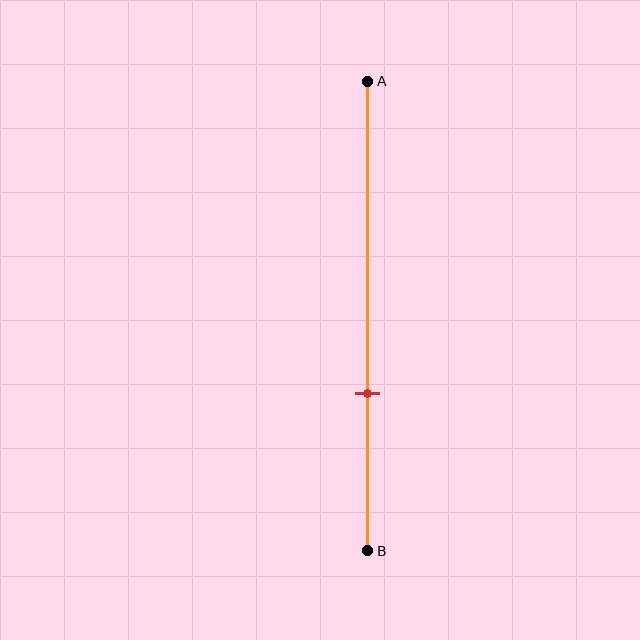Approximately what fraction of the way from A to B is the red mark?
The red mark is approximately 65% of the way from A to B.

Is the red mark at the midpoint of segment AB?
No, the mark is at about 65% from A, not at the 50% midpoint.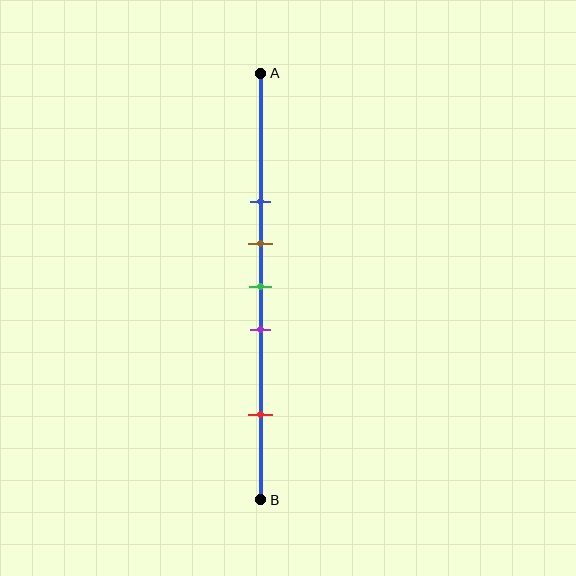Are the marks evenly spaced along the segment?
No, the marks are not evenly spaced.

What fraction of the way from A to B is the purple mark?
The purple mark is approximately 60% (0.6) of the way from A to B.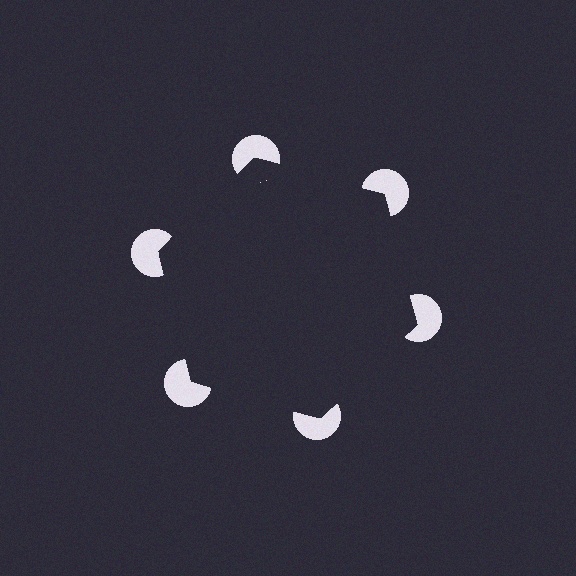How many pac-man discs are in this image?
There are 6 — one at each vertex of the illusory hexagon.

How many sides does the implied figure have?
6 sides.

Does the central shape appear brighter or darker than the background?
It typically appears slightly darker than the background, even though no actual brightness change is drawn.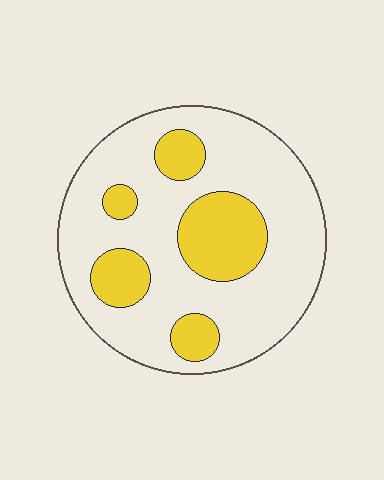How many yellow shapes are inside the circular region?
5.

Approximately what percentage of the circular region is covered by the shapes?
Approximately 25%.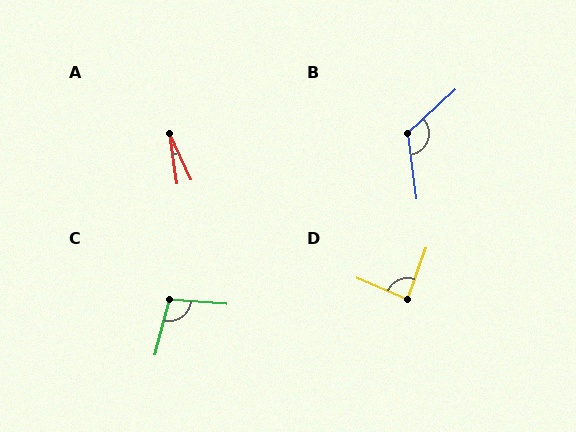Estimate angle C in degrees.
Approximately 100 degrees.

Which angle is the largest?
B, at approximately 125 degrees.